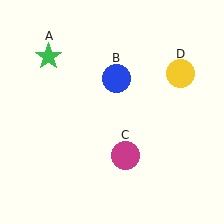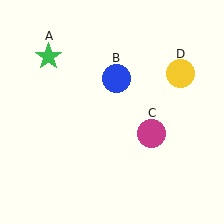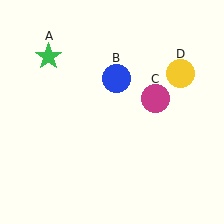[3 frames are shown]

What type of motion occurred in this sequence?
The magenta circle (object C) rotated counterclockwise around the center of the scene.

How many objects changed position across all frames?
1 object changed position: magenta circle (object C).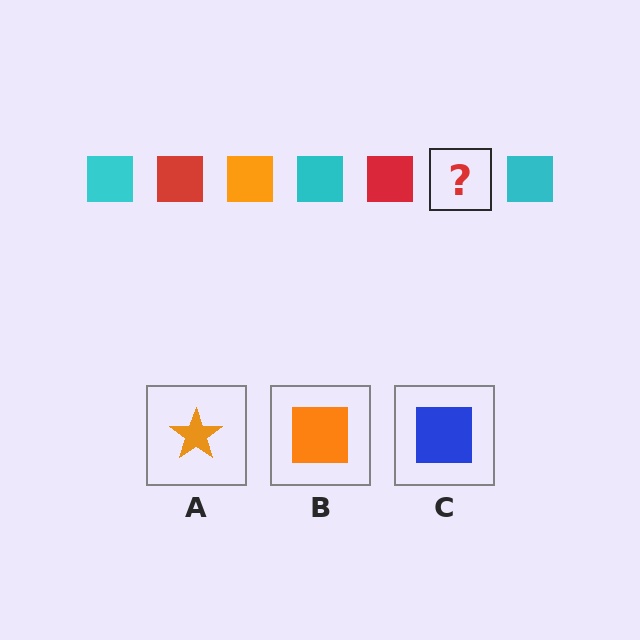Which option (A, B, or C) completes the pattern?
B.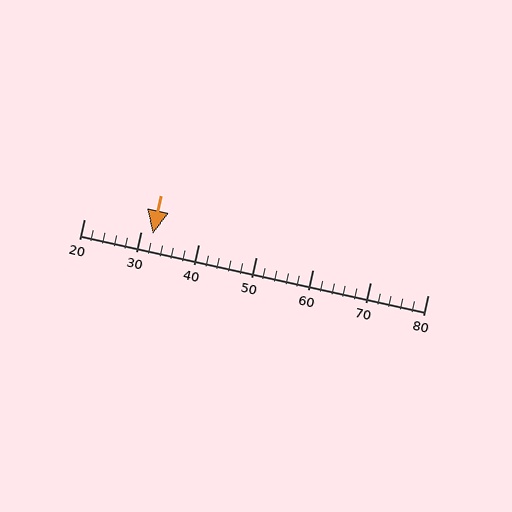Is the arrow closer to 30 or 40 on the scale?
The arrow is closer to 30.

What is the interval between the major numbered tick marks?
The major tick marks are spaced 10 units apart.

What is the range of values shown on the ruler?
The ruler shows values from 20 to 80.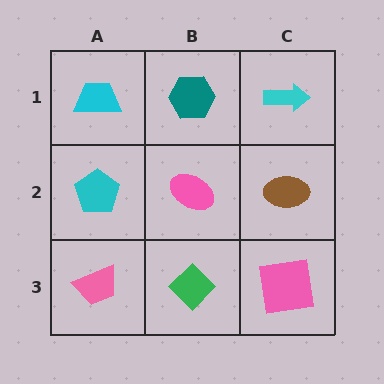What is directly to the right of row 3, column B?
A pink square.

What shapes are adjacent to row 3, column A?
A cyan pentagon (row 2, column A), a green diamond (row 3, column B).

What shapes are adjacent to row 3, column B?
A pink ellipse (row 2, column B), a pink trapezoid (row 3, column A), a pink square (row 3, column C).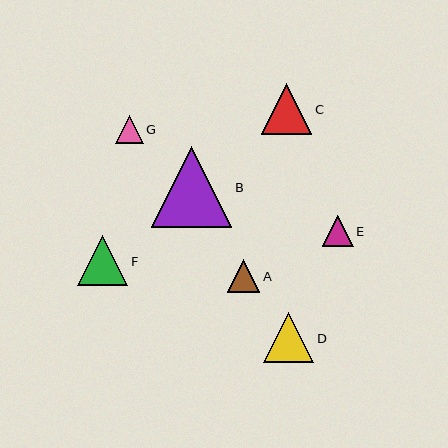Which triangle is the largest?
Triangle B is the largest with a size of approximately 81 pixels.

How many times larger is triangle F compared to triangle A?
Triangle F is approximately 1.6 times the size of triangle A.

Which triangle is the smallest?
Triangle G is the smallest with a size of approximately 28 pixels.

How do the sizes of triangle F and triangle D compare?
Triangle F and triangle D are approximately the same size.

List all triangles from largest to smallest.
From largest to smallest: B, F, C, D, A, E, G.